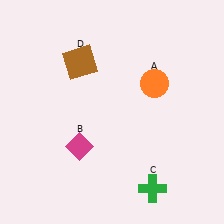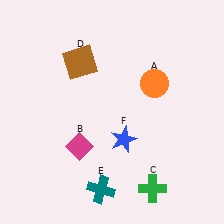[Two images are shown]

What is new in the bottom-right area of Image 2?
A blue star (F) was added in the bottom-right area of Image 2.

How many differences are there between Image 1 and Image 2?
There are 2 differences between the two images.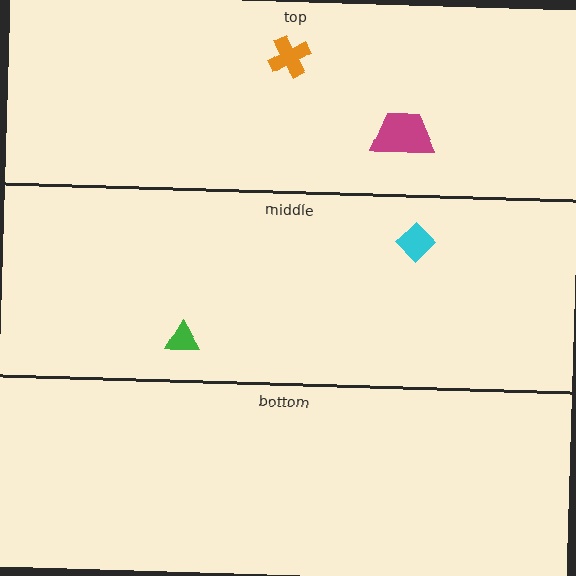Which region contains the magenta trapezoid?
The top region.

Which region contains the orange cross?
The top region.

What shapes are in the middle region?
The green triangle, the cyan diamond.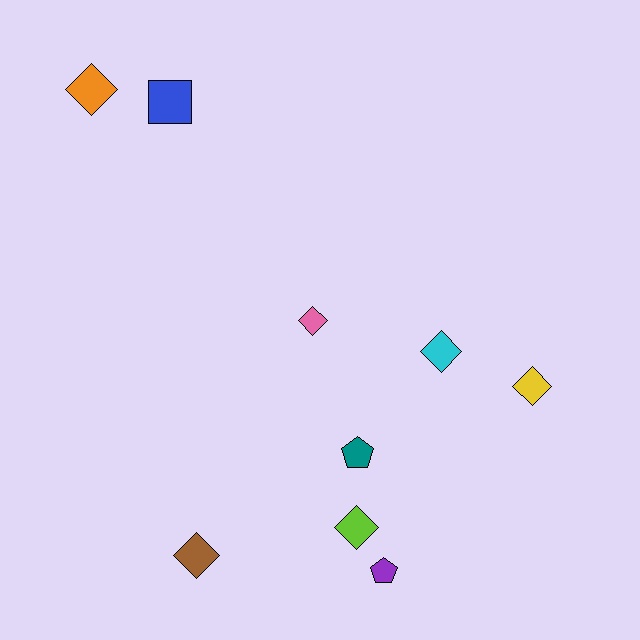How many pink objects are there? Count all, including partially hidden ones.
There is 1 pink object.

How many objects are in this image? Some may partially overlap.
There are 9 objects.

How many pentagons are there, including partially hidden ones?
There are 2 pentagons.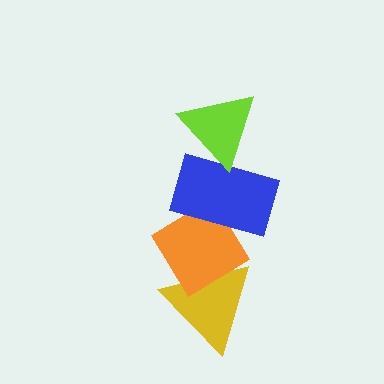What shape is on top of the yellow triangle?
The orange diamond is on top of the yellow triangle.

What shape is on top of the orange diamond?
The blue rectangle is on top of the orange diamond.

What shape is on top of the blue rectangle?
The lime triangle is on top of the blue rectangle.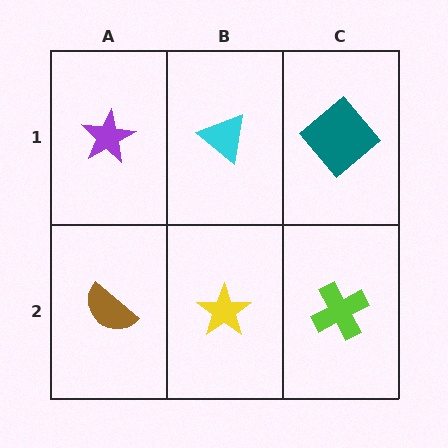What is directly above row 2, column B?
A cyan triangle.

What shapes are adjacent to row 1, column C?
A lime cross (row 2, column C), a cyan triangle (row 1, column B).